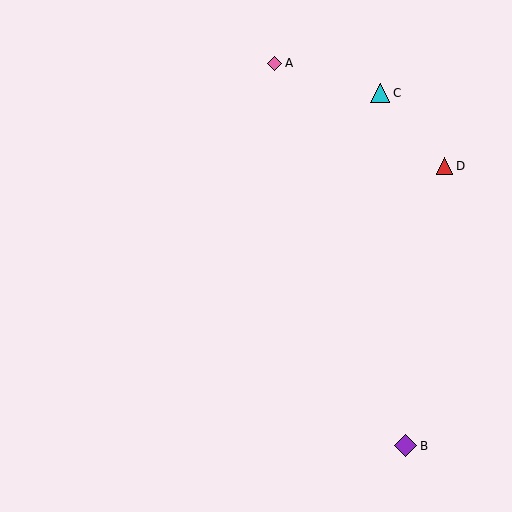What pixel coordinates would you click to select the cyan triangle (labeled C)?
Click at (380, 93) to select the cyan triangle C.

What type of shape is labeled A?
Shape A is a pink diamond.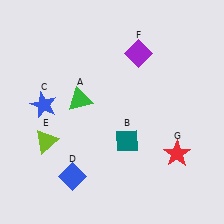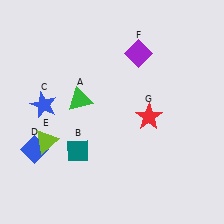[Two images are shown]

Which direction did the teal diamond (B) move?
The teal diamond (B) moved left.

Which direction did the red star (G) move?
The red star (G) moved up.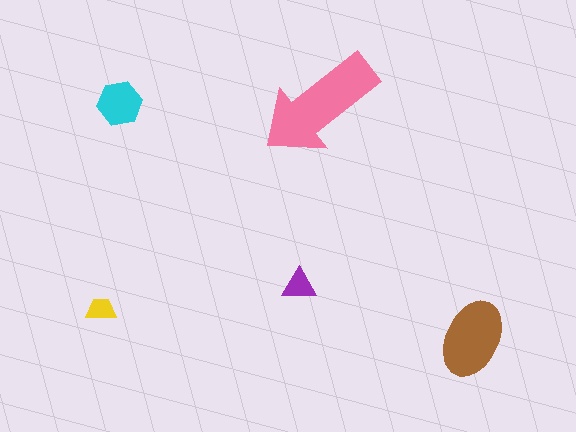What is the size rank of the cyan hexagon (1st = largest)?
3rd.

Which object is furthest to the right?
The brown ellipse is rightmost.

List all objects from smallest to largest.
The yellow trapezoid, the purple triangle, the cyan hexagon, the brown ellipse, the pink arrow.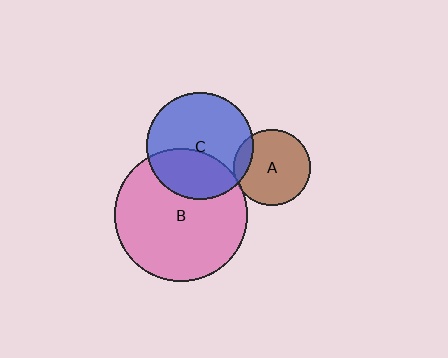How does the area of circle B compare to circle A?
Approximately 3.0 times.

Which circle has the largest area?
Circle B (pink).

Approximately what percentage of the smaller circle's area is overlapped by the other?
Approximately 5%.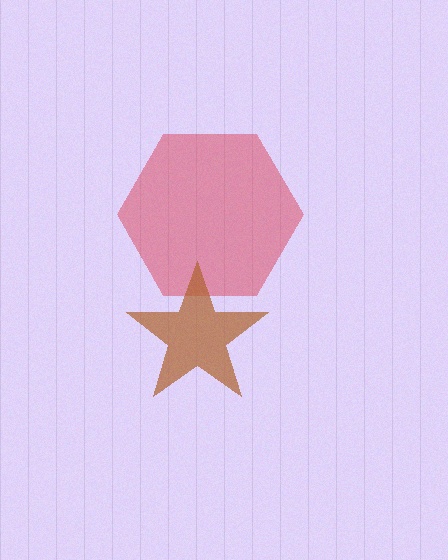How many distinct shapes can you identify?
There are 2 distinct shapes: a red hexagon, a brown star.